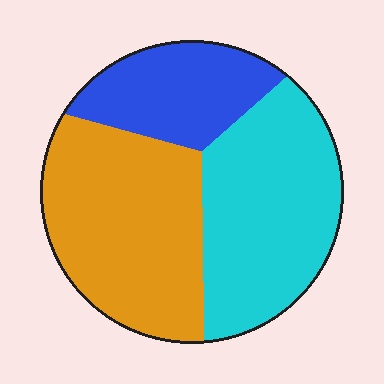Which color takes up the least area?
Blue, at roughly 20%.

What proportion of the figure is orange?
Orange covers 40% of the figure.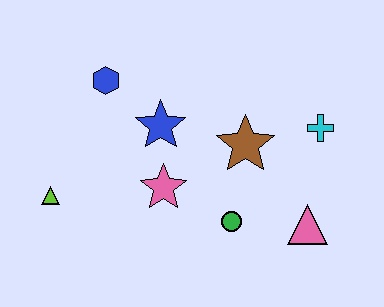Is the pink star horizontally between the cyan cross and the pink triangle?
No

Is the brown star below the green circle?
No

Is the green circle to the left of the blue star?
No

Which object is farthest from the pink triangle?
The lime triangle is farthest from the pink triangle.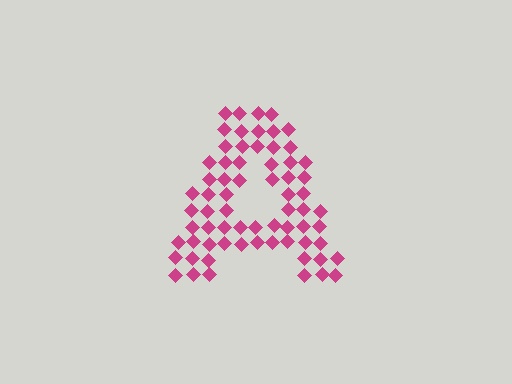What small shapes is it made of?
It is made of small diamonds.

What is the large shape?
The large shape is the letter A.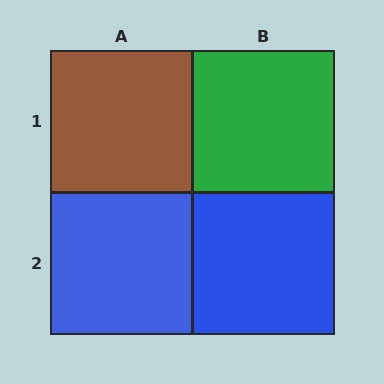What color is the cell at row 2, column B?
Blue.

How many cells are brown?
1 cell is brown.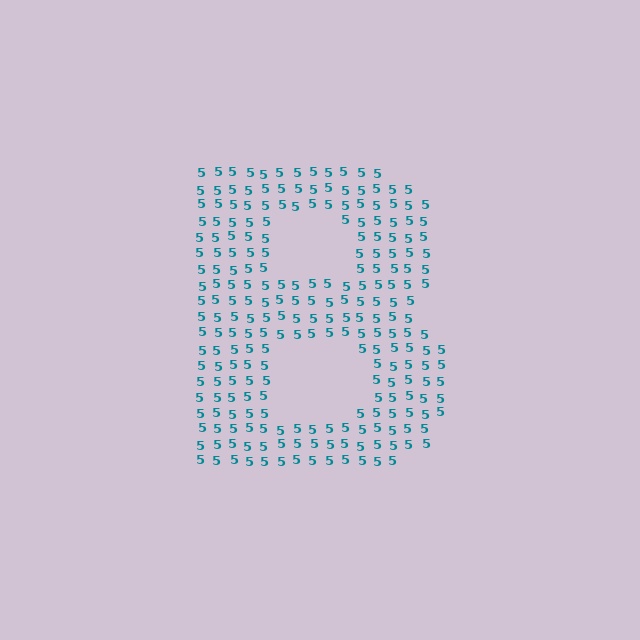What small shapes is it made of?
It is made of small digit 5's.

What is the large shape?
The large shape is the letter B.